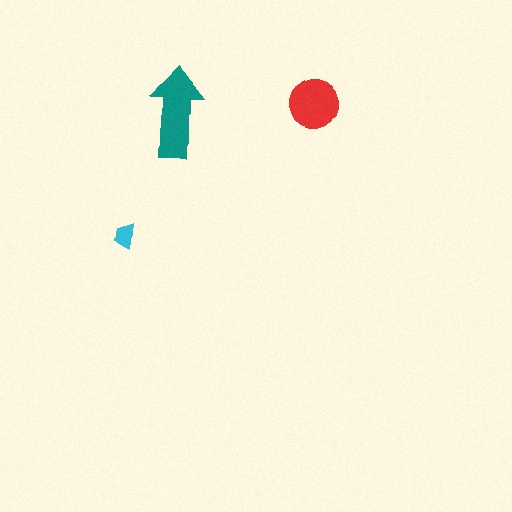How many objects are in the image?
There are 3 objects in the image.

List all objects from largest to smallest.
The teal arrow, the red circle, the cyan trapezoid.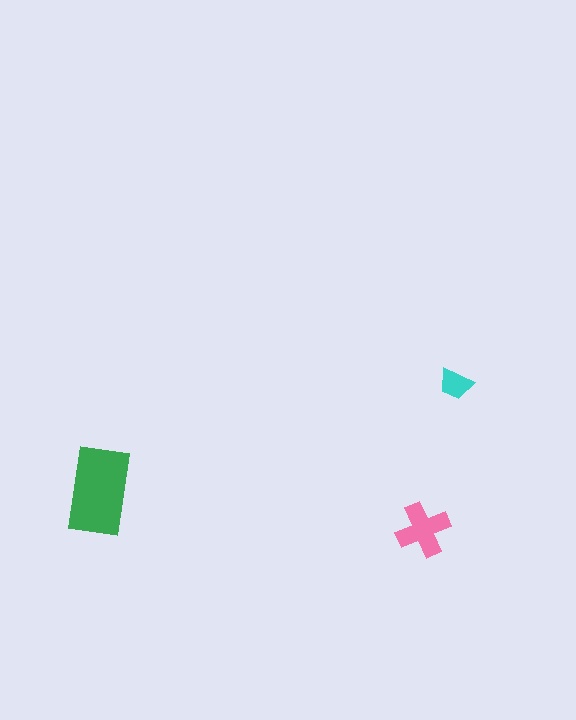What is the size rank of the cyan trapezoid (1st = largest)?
3rd.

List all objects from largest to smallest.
The green rectangle, the pink cross, the cyan trapezoid.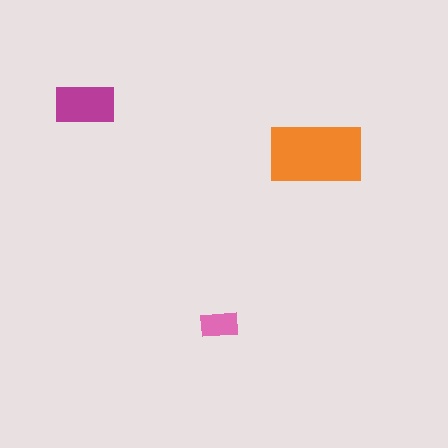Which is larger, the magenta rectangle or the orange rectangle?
The orange one.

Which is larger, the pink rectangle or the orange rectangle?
The orange one.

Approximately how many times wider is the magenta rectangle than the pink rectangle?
About 1.5 times wider.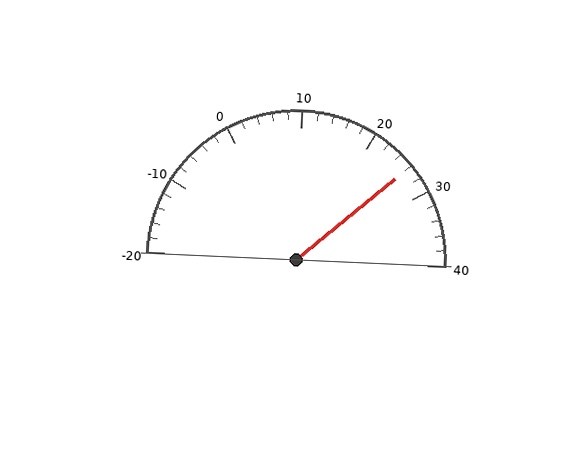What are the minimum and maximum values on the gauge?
The gauge ranges from -20 to 40.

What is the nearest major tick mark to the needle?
The nearest major tick mark is 30.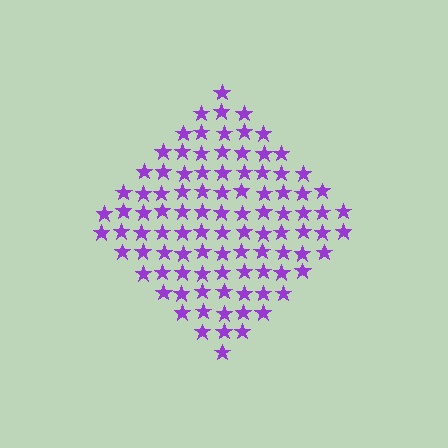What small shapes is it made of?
It is made of small stars.